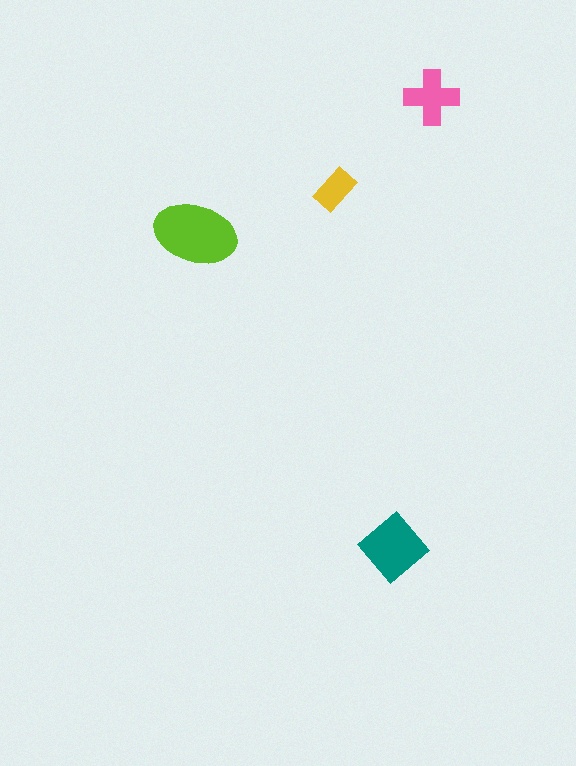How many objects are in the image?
There are 4 objects in the image.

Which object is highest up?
The pink cross is topmost.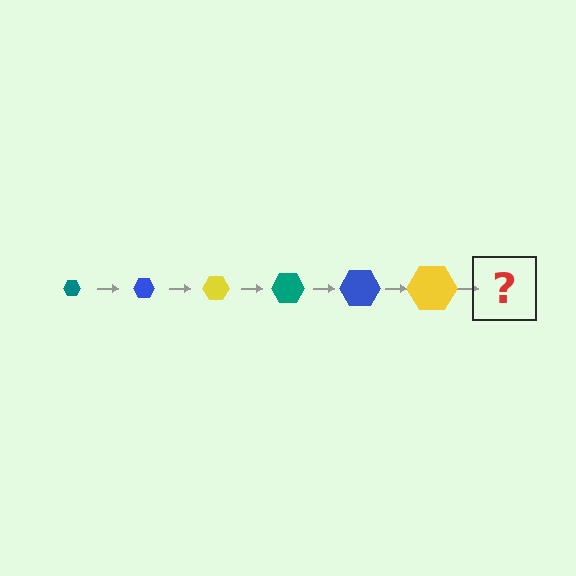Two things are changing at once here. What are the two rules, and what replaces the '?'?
The two rules are that the hexagon grows larger each step and the color cycles through teal, blue, and yellow. The '?' should be a teal hexagon, larger than the previous one.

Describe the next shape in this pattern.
It should be a teal hexagon, larger than the previous one.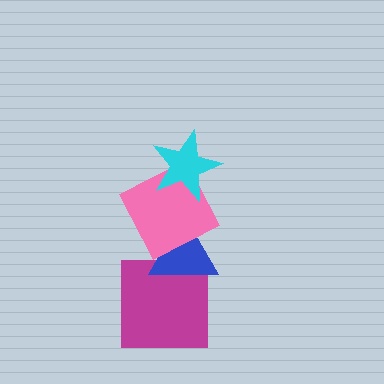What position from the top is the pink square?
The pink square is 2nd from the top.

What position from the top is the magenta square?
The magenta square is 4th from the top.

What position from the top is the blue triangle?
The blue triangle is 3rd from the top.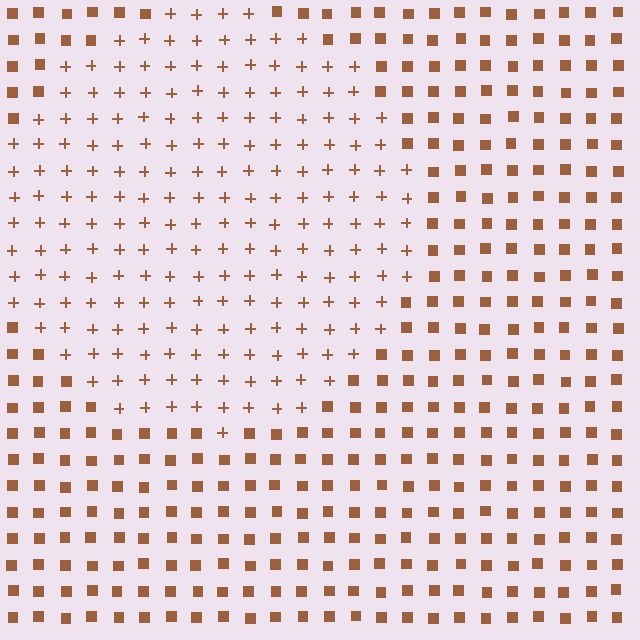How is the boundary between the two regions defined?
The boundary is defined by a change in element shape: plus signs inside vs. squares outside. All elements share the same color and spacing.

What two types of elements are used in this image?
The image uses plus signs inside the circle region and squares outside it.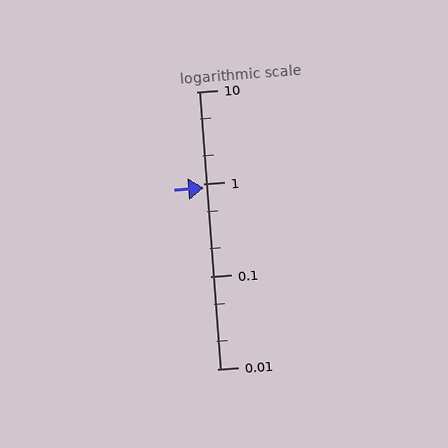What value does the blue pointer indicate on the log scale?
The pointer indicates approximately 0.9.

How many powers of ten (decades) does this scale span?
The scale spans 3 decades, from 0.01 to 10.